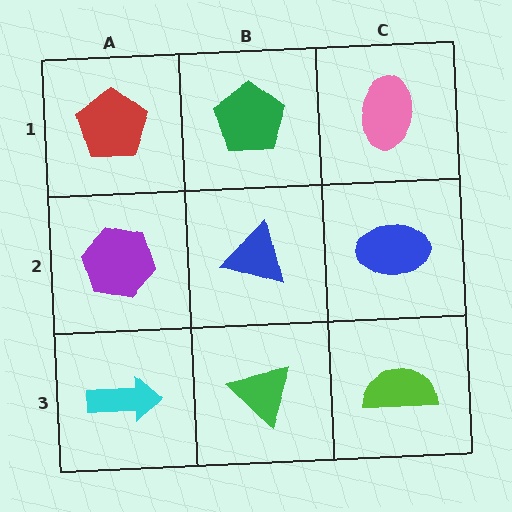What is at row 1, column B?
A green pentagon.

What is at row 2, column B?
A blue triangle.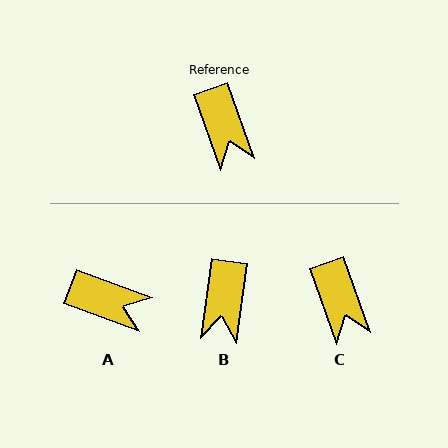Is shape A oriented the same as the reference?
No, it is off by about 50 degrees.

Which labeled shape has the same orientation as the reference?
C.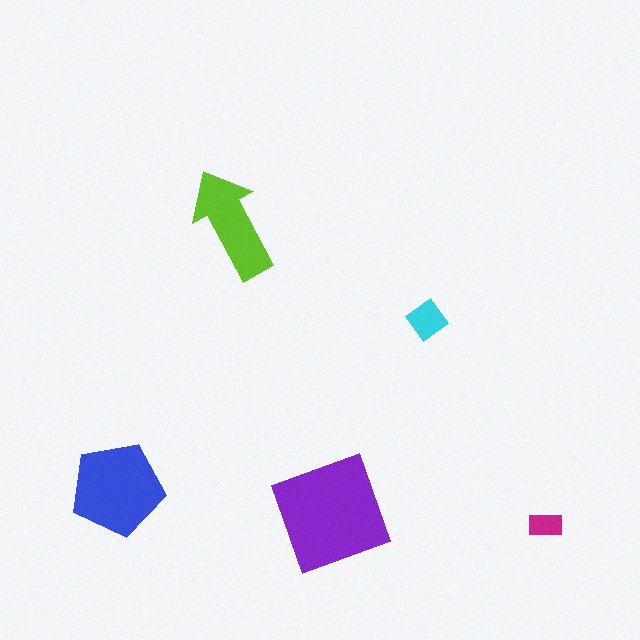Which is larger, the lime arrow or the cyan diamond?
The lime arrow.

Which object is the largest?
The purple square.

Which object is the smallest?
The magenta rectangle.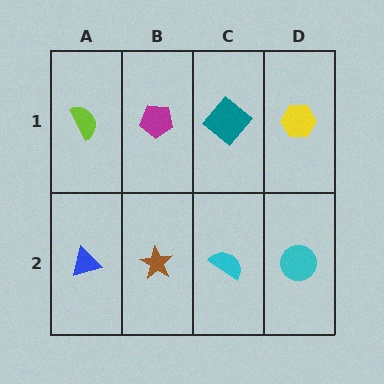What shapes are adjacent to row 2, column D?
A yellow hexagon (row 1, column D), a cyan semicircle (row 2, column C).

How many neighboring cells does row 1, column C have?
3.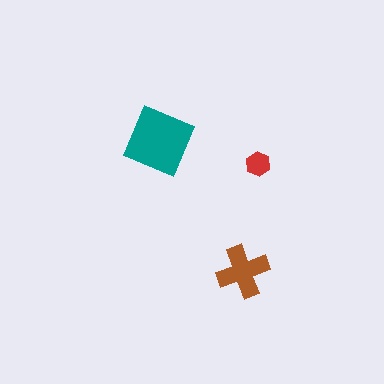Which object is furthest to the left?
The teal diamond is leftmost.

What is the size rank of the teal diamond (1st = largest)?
1st.